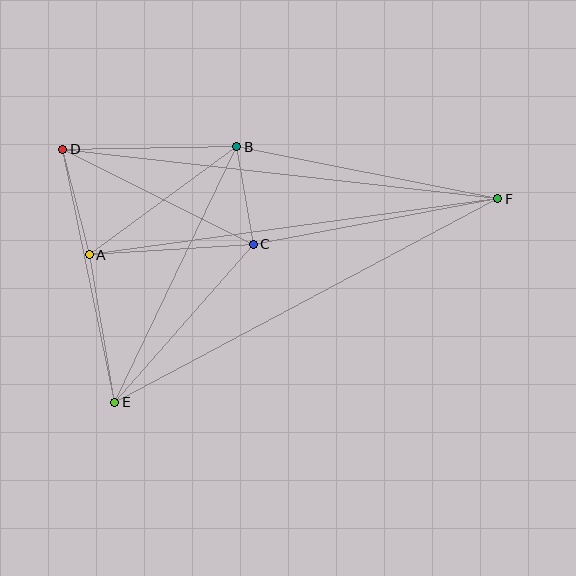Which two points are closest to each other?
Points B and C are closest to each other.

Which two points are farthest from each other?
Points D and F are farthest from each other.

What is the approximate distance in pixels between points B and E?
The distance between B and E is approximately 283 pixels.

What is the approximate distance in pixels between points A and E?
The distance between A and E is approximately 149 pixels.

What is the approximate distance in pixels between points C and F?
The distance between C and F is approximately 249 pixels.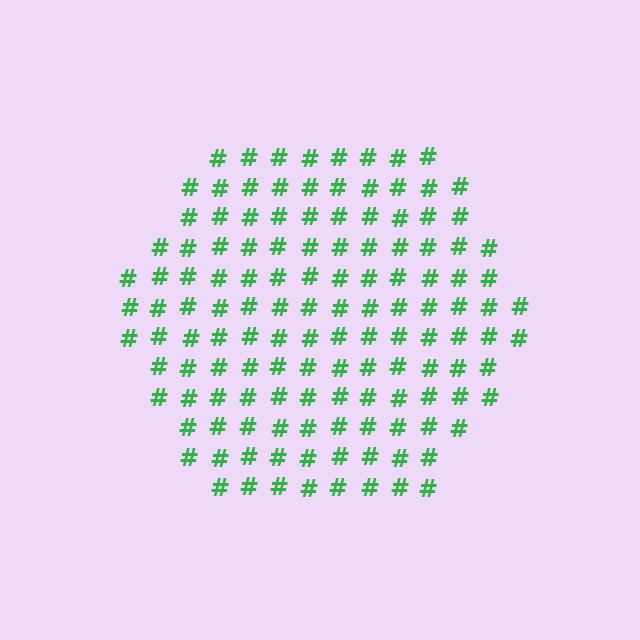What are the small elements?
The small elements are hash symbols.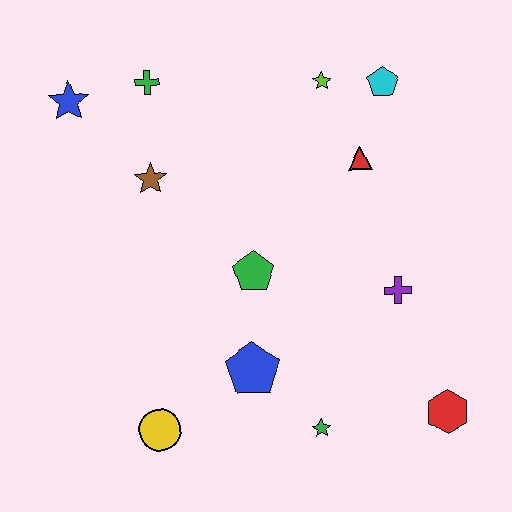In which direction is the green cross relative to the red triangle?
The green cross is to the left of the red triangle.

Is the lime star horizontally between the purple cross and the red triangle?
No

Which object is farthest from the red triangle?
The yellow circle is farthest from the red triangle.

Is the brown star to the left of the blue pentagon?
Yes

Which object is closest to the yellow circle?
The blue pentagon is closest to the yellow circle.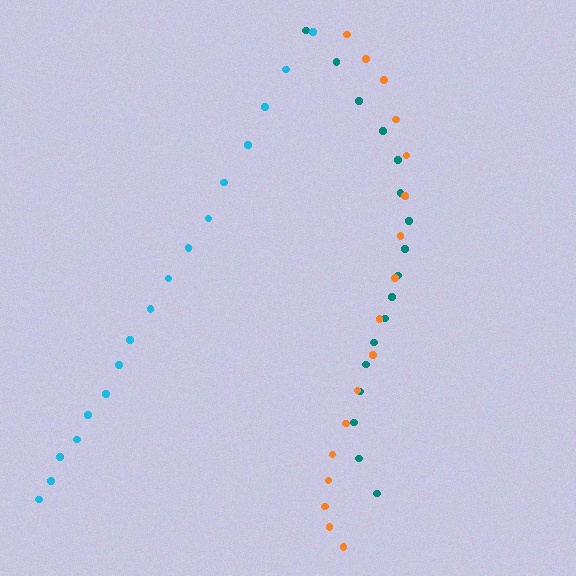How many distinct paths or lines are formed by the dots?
There are 3 distinct paths.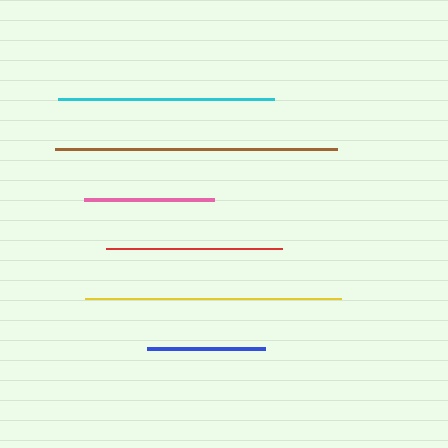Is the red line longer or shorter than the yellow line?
The yellow line is longer than the red line.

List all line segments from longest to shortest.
From longest to shortest: brown, yellow, cyan, red, pink, blue.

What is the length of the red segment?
The red segment is approximately 176 pixels long.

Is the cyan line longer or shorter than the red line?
The cyan line is longer than the red line.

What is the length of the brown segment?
The brown segment is approximately 281 pixels long.